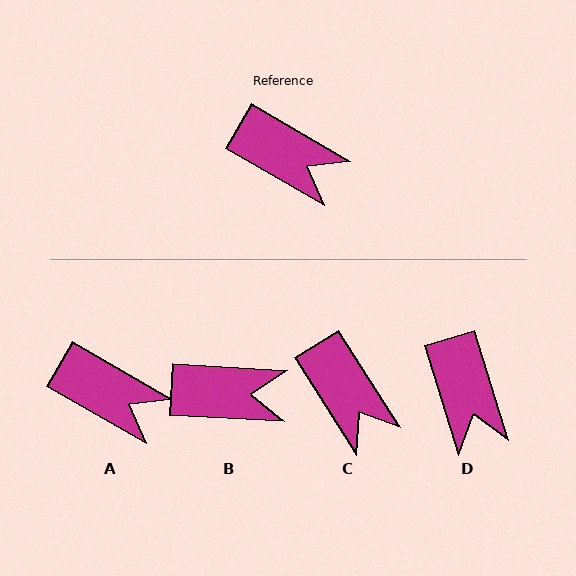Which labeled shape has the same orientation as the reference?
A.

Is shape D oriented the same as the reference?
No, it is off by about 43 degrees.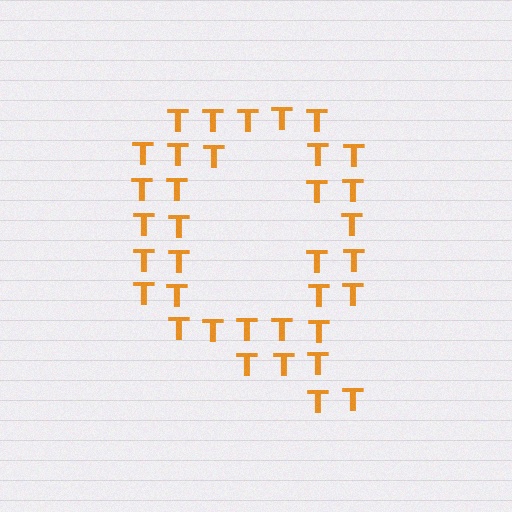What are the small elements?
The small elements are letter T's.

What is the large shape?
The large shape is the letter Q.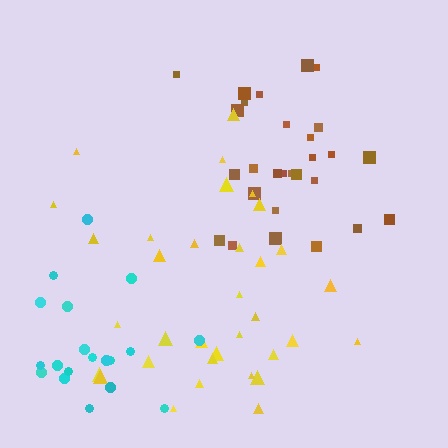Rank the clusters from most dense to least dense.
brown, cyan, yellow.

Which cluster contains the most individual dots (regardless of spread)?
Yellow (34).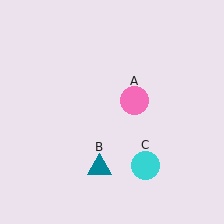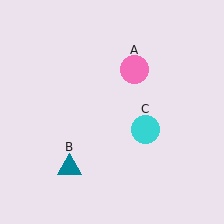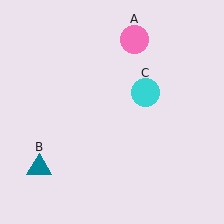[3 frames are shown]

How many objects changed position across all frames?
3 objects changed position: pink circle (object A), teal triangle (object B), cyan circle (object C).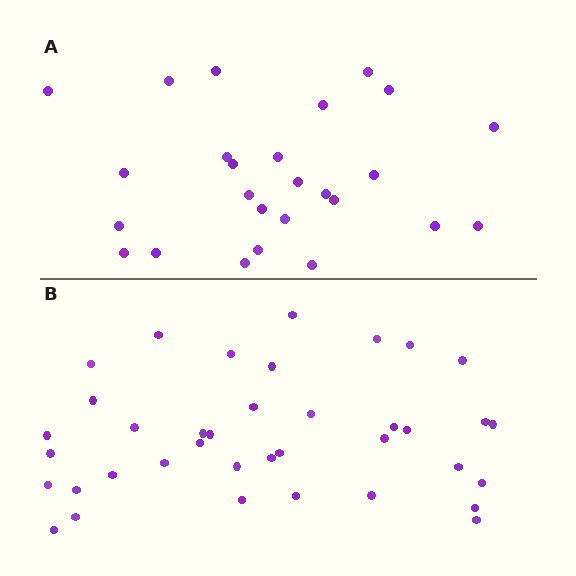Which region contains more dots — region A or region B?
Region B (the bottom region) has more dots.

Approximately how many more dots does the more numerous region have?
Region B has roughly 12 or so more dots than region A.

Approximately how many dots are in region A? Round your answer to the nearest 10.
About 30 dots. (The exact count is 26, which rounds to 30.)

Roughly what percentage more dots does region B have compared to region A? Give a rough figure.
About 45% more.